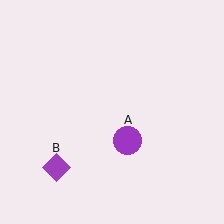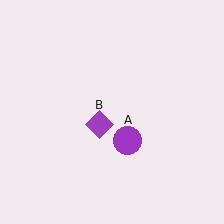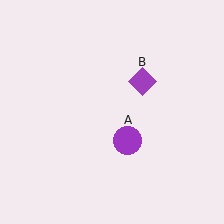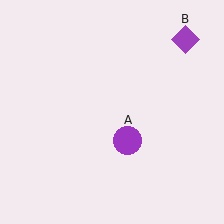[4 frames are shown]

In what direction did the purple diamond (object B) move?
The purple diamond (object B) moved up and to the right.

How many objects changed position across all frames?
1 object changed position: purple diamond (object B).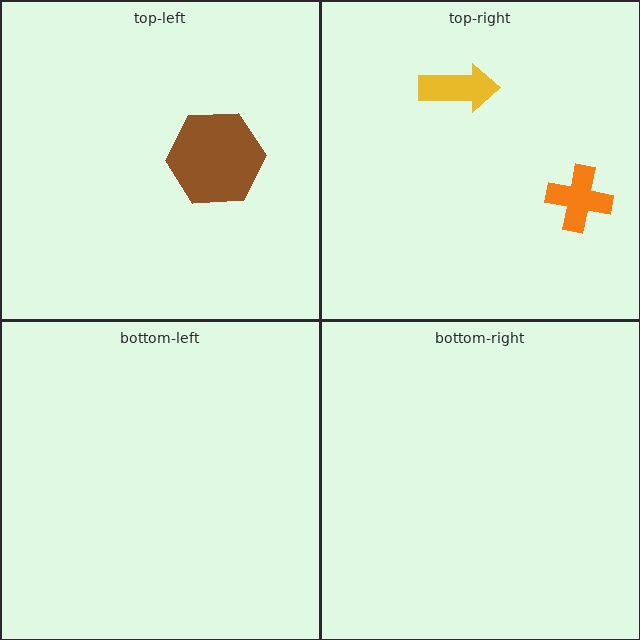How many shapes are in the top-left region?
1.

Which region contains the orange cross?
The top-right region.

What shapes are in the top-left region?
The brown hexagon.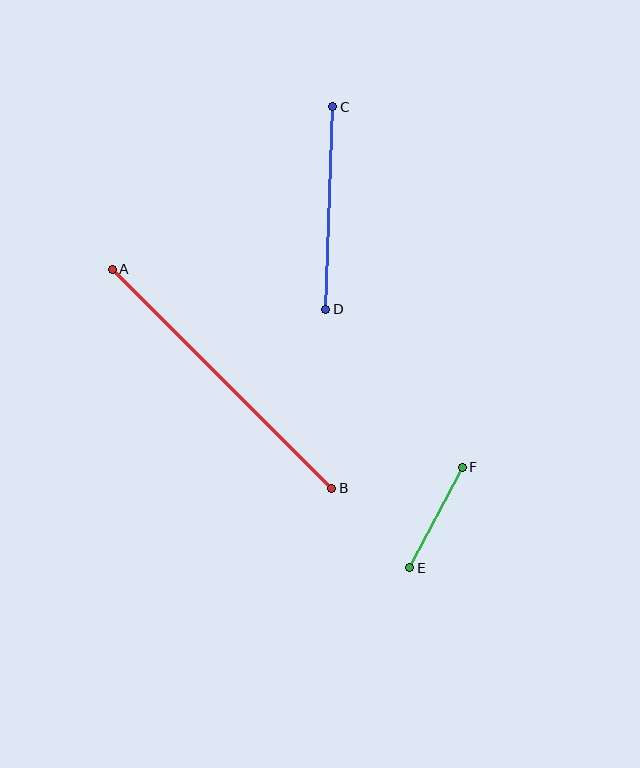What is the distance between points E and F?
The distance is approximately 113 pixels.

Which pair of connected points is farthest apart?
Points A and B are farthest apart.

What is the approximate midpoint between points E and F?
The midpoint is at approximately (436, 517) pixels.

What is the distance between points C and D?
The distance is approximately 203 pixels.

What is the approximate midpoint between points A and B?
The midpoint is at approximately (222, 379) pixels.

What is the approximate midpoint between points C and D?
The midpoint is at approximately (329, 208) pixels.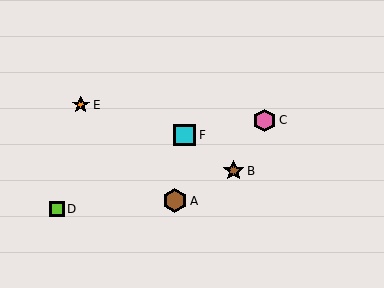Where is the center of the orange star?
The center of the orange star is at (81, 105).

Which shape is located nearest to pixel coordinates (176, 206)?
The brown hexagon (labeled A) at (175, 201) is nearest to that location.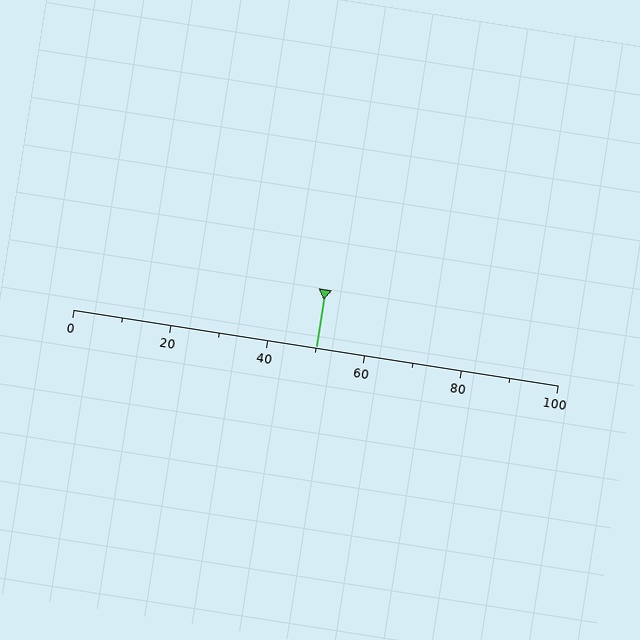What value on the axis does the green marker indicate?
The marker indicates approximately 50.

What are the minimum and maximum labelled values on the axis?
The axis runs from 0 to 100.